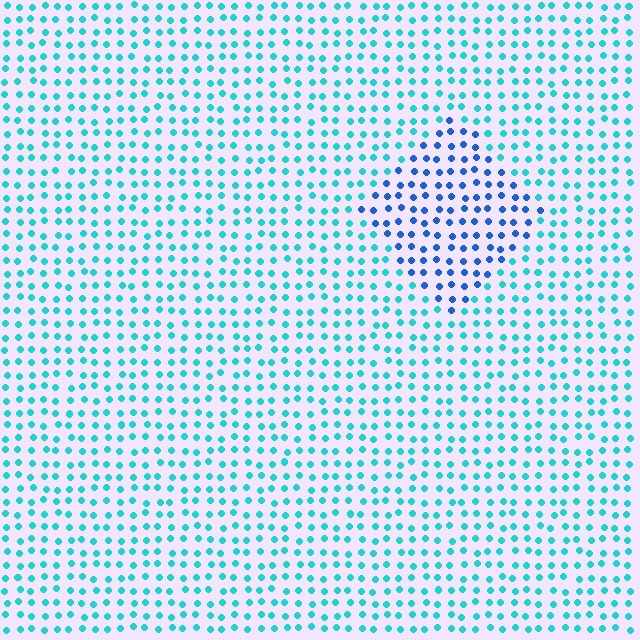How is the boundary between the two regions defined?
The boundary is defined purely by a slight shift in hue (about 39 degrees). Spacing, size, and orientation are identical on both sides.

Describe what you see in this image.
The image is filled with small cyan elements in a uniform arrangement. A diamond-shaped region is visible where the elements are tinted to a slightly different hue, forming a subtle color boundary.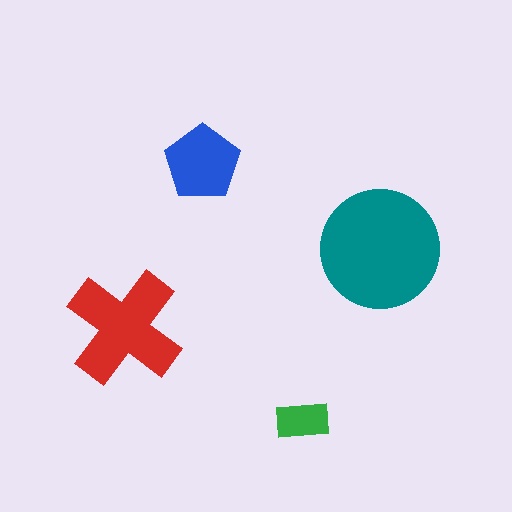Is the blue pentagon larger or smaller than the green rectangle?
Larger.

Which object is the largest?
The teal circle.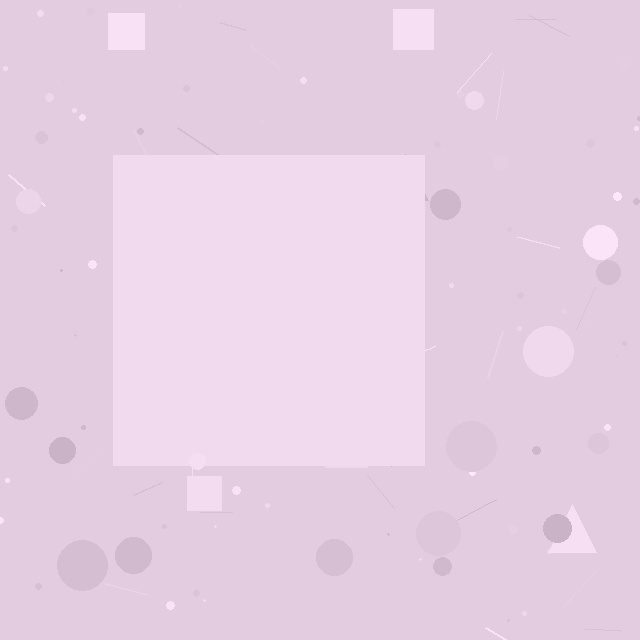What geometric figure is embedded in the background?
A square is embedded in the background.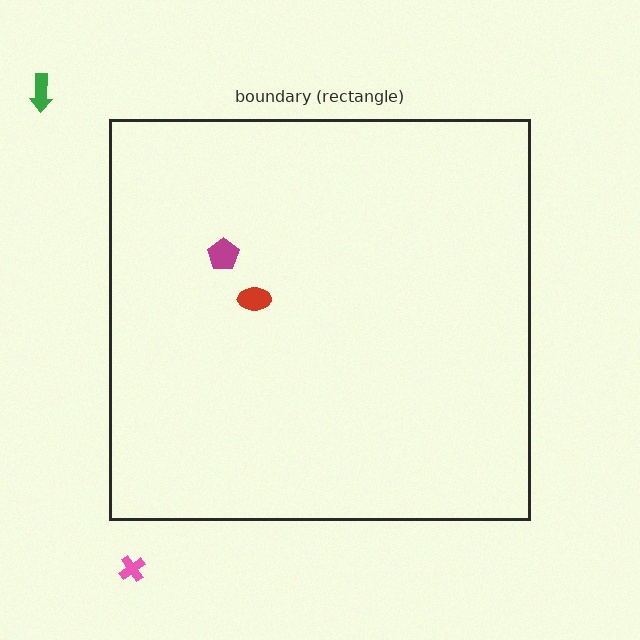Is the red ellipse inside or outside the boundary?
Inside.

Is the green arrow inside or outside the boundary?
Outside.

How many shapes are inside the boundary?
2 inside, 2 outside.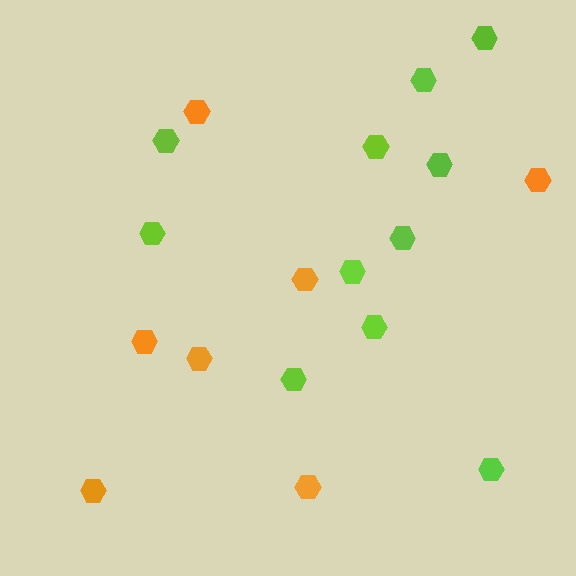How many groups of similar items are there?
There are 2 groups: one group of orange hexagons (7) and one group of lime hexagons (11).